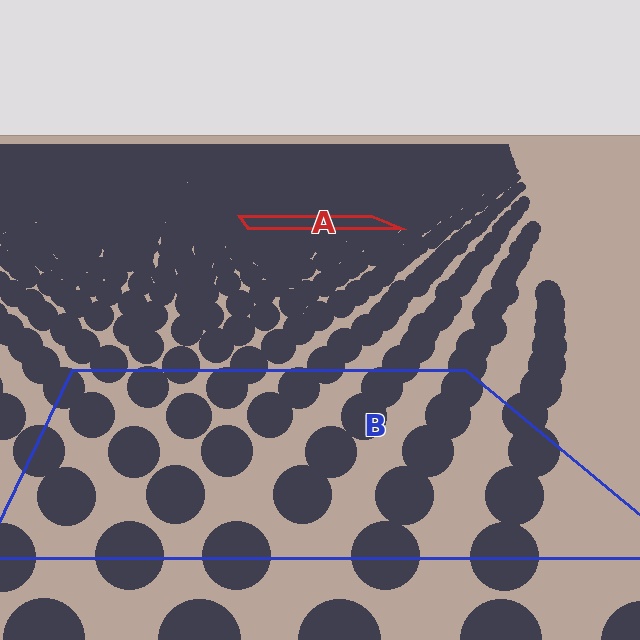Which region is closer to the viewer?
Region B is closer. The texture elements there are larger and more spread out.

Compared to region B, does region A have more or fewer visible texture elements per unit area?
Region A has more texture elements per unit area — they are packed more densely because it is farther away.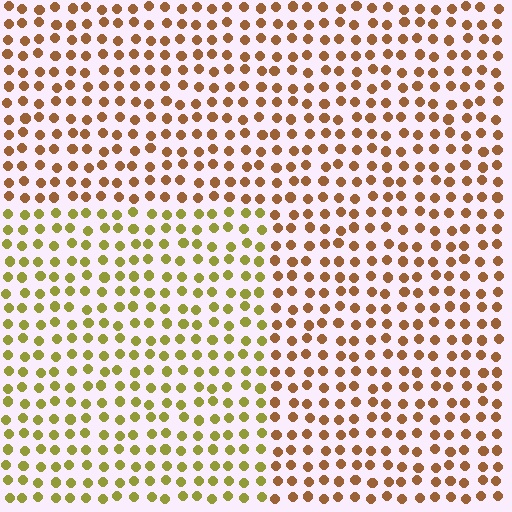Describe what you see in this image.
The image is filled with small brown elements in a uniform arrangement. A rectangle-shaped region is visible where the elements are tinted to a slightly different hue, forming a subtle color boundary.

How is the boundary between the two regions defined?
The boundary is defined purely by a slight shift in hue (about 40 degrees). Spacing, size, and orientation are identical on both sides.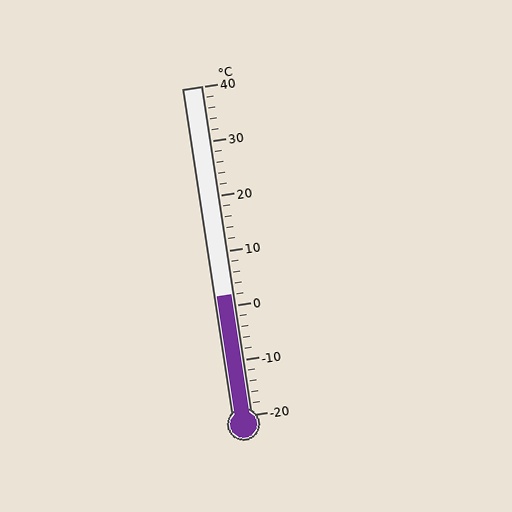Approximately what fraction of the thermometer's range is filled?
The thermometer is filled to approximately 35% of its range.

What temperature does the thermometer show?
The thermometer shows approximately 2°C.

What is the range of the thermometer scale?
The thermometer scale ranges from -20°C to 40°C.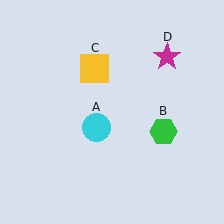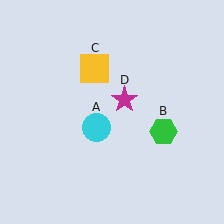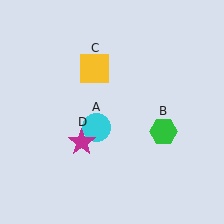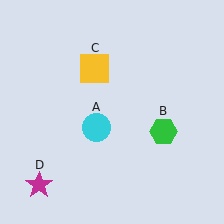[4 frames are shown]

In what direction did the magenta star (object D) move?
The magenta star (object D) moved down and to the left.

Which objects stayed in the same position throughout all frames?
Cyan circle (object A) and green hexagon (object B) and yellow square (object C) remained stationary.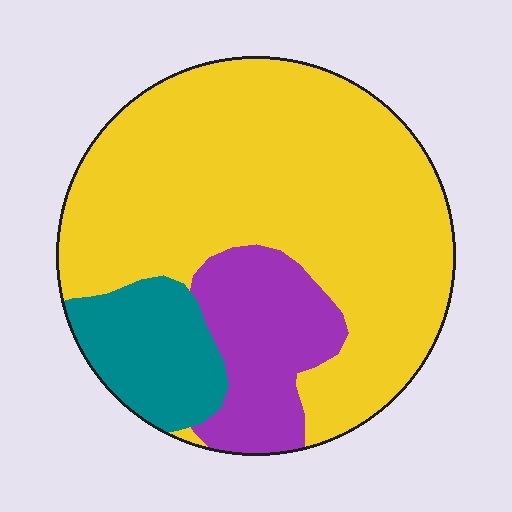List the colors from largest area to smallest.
From largest to smallest: yellow, purple, teal.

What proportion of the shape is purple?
Purple takes up between a sixth and a third of the shape.